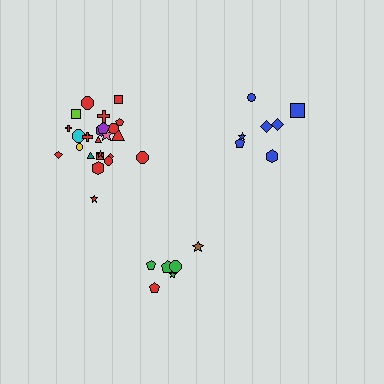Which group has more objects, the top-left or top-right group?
The top-left group.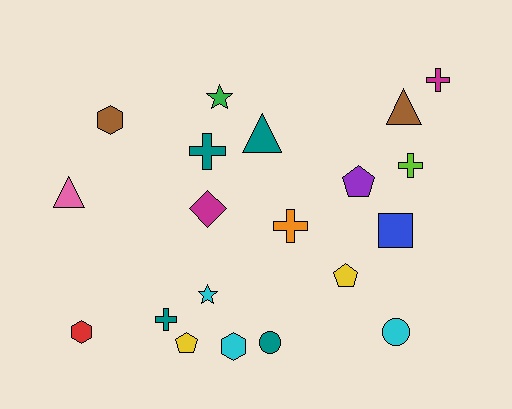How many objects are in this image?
There are 20 objects.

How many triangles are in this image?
There are 3 triangles.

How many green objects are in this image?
There is 1 green object.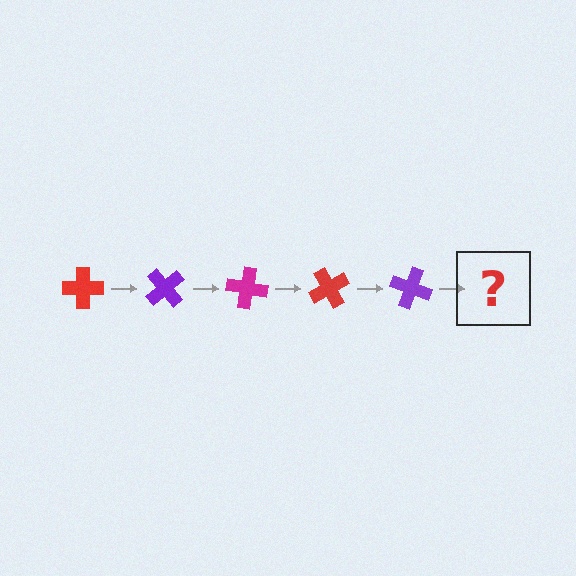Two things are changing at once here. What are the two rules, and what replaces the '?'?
The two rules are that it rotates 50 degrees each step and the color cycles through red, purple, and magenta. The '?' should be a magenta cross, rotated 250 degrees from the start.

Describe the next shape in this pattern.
It should be a magenta cross, rotated 250 degrees from the start.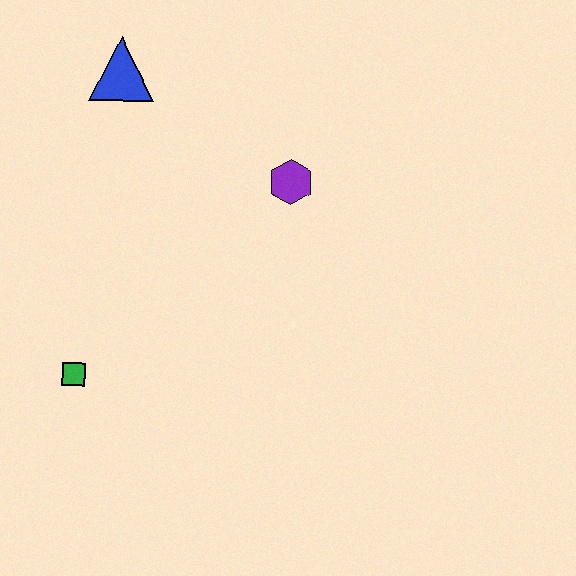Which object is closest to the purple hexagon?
The blue triangle is closest to the purple hexagon.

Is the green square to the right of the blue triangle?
No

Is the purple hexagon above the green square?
Yes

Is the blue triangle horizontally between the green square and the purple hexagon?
Yes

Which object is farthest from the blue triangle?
The green square is farthest from the blue triangle.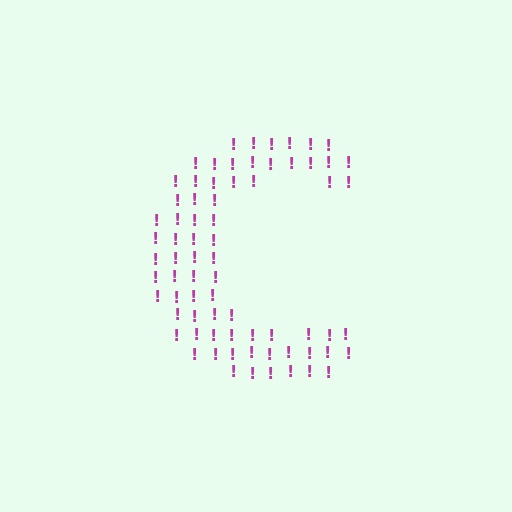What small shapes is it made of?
It is made of small exclamation marks.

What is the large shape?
The large shape is the letter C.